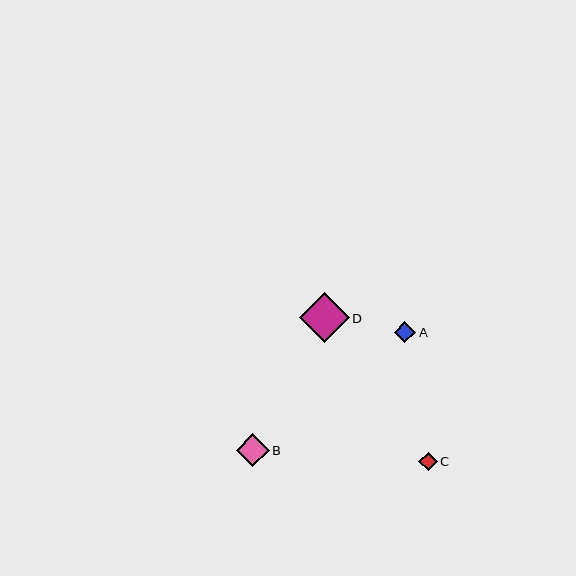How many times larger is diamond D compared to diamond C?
Diamond D is approximately 2.7 times the size of diamond C.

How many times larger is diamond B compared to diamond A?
Diamond B is approximately 1.5 times the size of diamond A.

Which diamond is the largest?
Diamond D is the largest with a size of approximately 50 pixels.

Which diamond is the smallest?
Diamond C is the smallest with a size of approximately 18 pixels.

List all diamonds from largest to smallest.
From largest to smallest: D, B, A, C.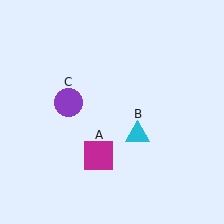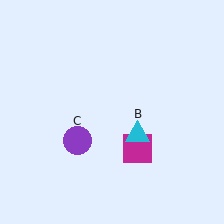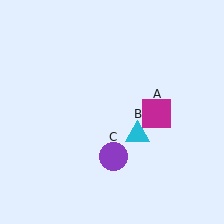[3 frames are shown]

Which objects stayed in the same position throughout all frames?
Cyan triangle (object B) remained stationary.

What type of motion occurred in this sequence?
The magenta square (object A), purple circle (object C) rotated counterclockwise around the center of the scene.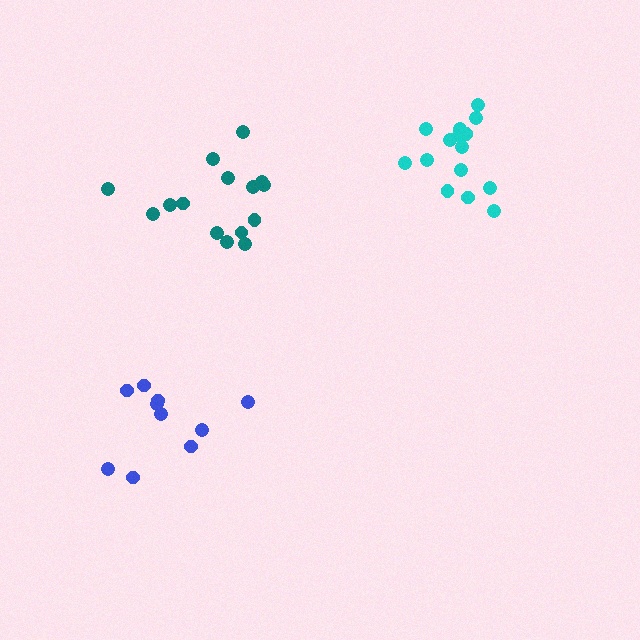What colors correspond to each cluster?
The clusters are colored: blue, teal, cyan.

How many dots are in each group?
Group 1: 10 dots, Group 2: 15 dots, Group 3: 15 dots (40 total).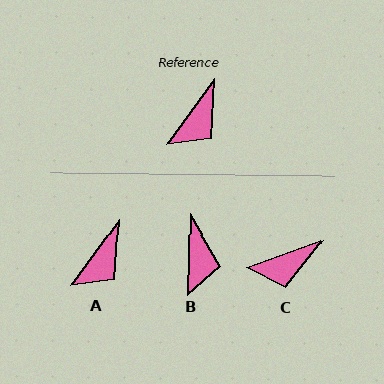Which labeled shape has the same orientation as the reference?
A.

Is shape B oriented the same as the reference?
No, it is off by about 35 degrees.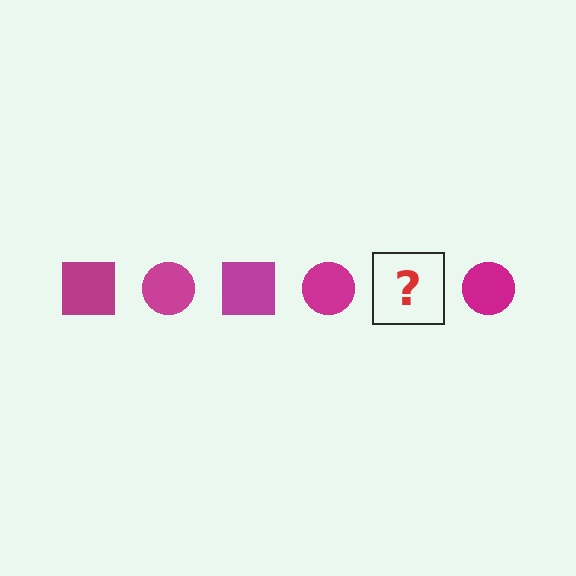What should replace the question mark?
The question mark should be replaced with a magenta square.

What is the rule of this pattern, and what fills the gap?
The rule is that the pattern cycles through square, circle shapes in magenta. The gap should be filled with a magenta square.